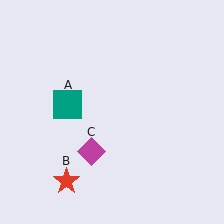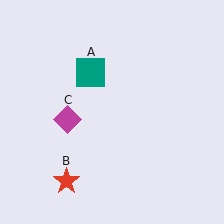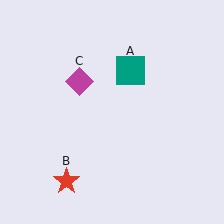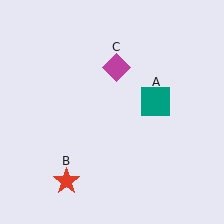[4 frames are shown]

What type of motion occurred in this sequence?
The teal square (object A), magenta diamond (object C) rotated clockwise around the center of the scene.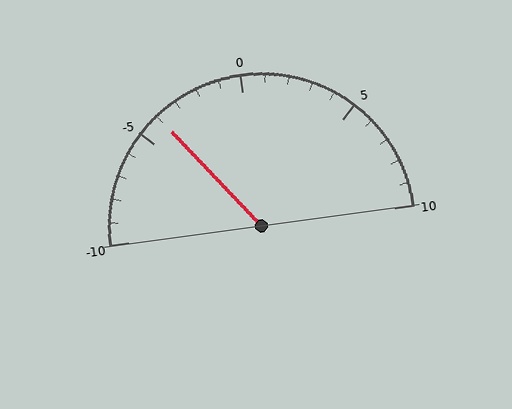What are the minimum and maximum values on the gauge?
The gauge ranges from -10 to 10.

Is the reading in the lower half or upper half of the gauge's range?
The reading is in the lower half of the range (-10 to 10).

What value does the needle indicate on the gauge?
The needle indicates approximately -4.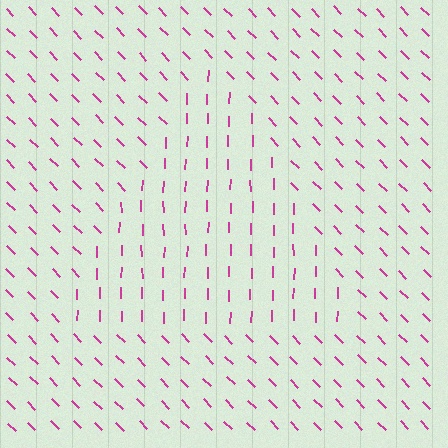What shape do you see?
I see a triangle.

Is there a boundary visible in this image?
Yes, there is a texture boundary formed by a change in line orientation.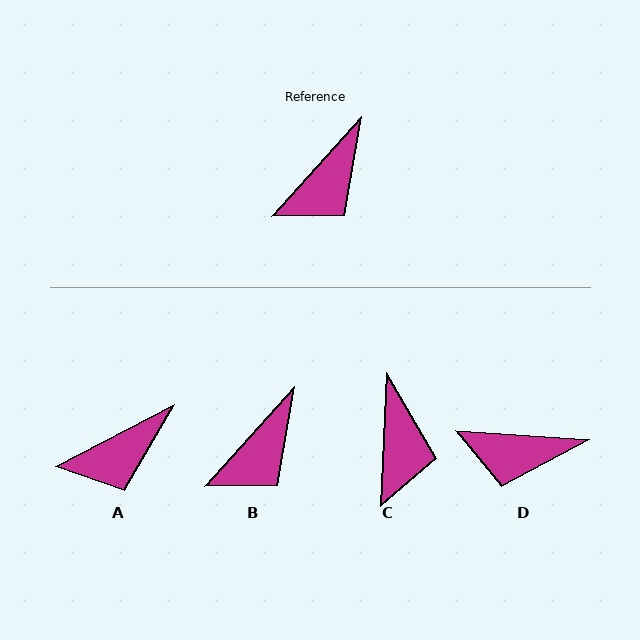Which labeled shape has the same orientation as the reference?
B.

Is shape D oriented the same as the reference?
No, it is off by about 51 degrees.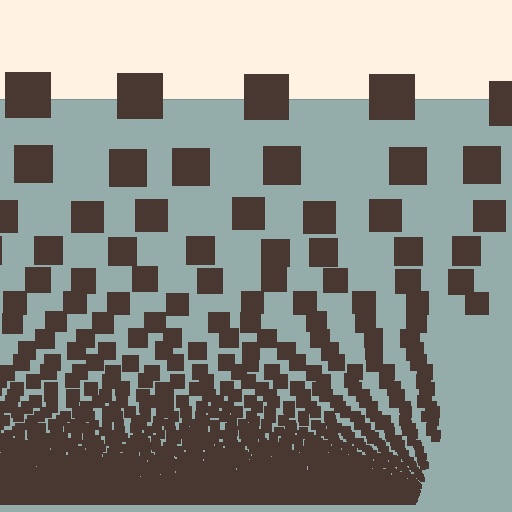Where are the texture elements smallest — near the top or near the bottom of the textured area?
Near the bottom.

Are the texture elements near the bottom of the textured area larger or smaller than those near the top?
Smaller. The gradient is inverted — elements near the bottom are smaller and denser.